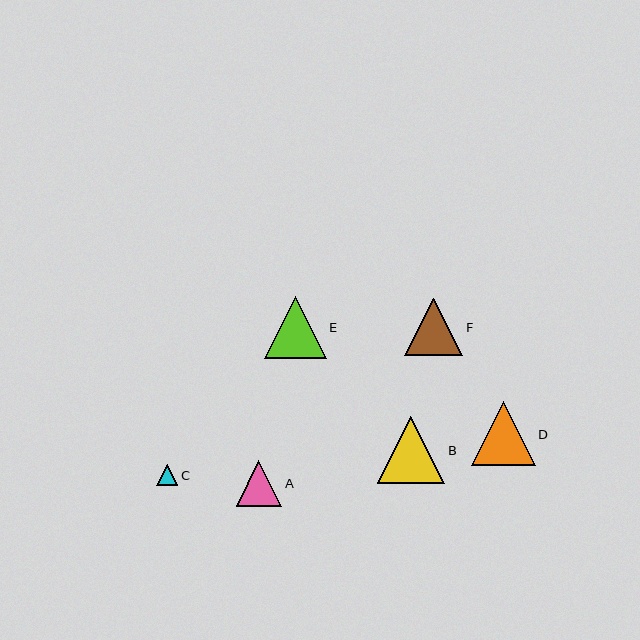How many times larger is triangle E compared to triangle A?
Triangle E is approximately 1.4 times the size of triangle A.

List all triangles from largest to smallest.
From largest to smallest: B, D, E, F, A, C.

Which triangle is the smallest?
Triangle C is the smallest with a size of approximately 22 pixels.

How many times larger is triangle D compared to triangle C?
Triangle D is approximately 2.9 times the size of triangle C.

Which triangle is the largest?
Triangle B is the largest with a size of approximately 68 pixels.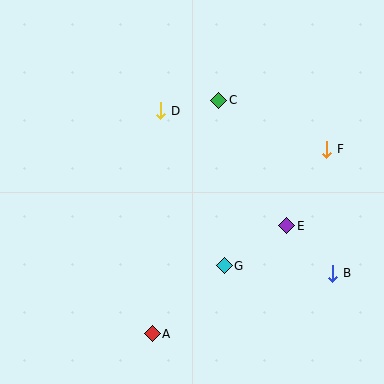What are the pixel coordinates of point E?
Point E is at (287, 226).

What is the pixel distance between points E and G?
The distance between E and G is 74 pixels.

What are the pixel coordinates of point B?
Point B is at (333, 273).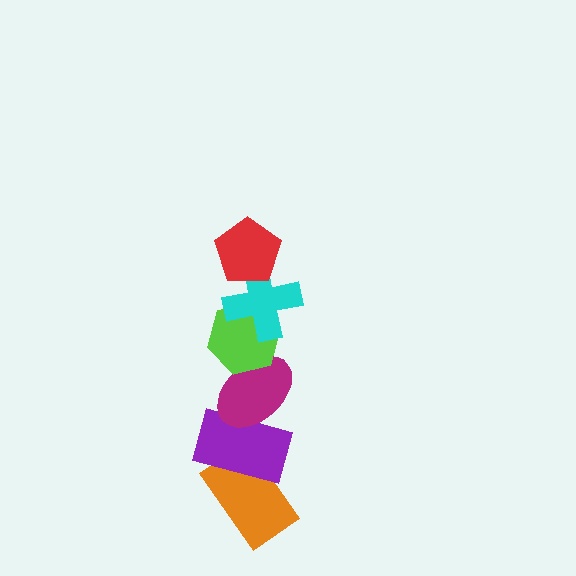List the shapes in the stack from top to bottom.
From top to bottom: the red pentagon, the cyan cross, the lime hexagon, the magenta ellipse, the purple rectangle, the orange rectangle.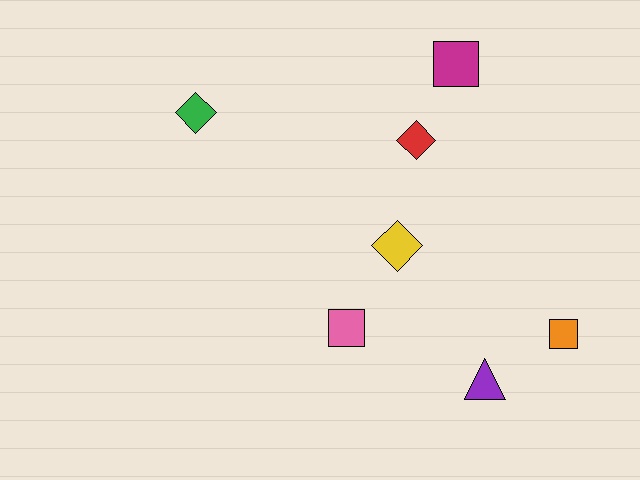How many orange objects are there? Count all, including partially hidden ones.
There is 1 orange object.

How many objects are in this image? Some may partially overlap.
There are 7 objects.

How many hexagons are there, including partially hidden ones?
There are no hexagons.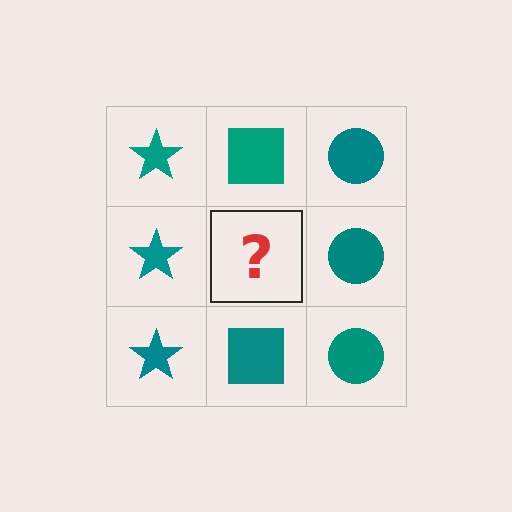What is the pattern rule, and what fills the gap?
The rule is that each column has a consistent shape. The gap should be filled with a teal square.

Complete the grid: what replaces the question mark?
The question mark should be replaced with a teal square.